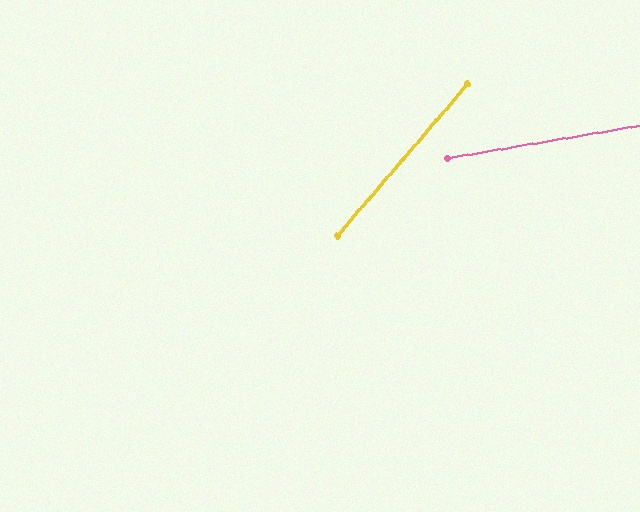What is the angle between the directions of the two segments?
Approximately 40 degrees.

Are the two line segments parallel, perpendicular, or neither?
Neither parallel nor perpendicular — they differ by about 40°.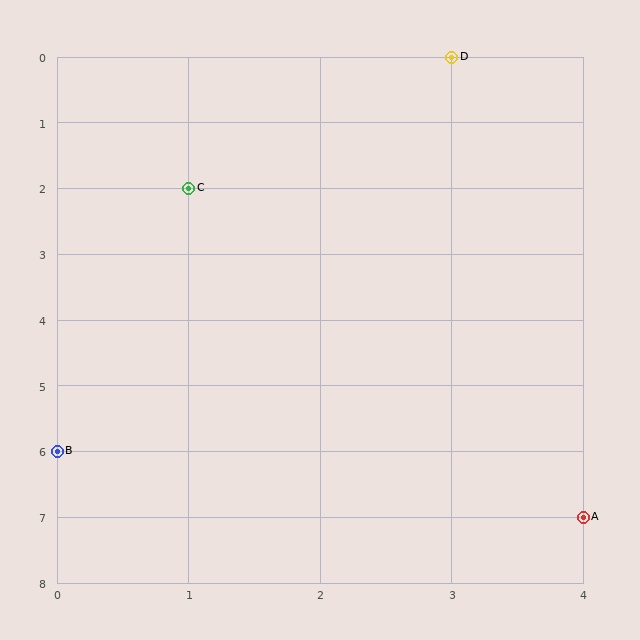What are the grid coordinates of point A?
Point A is at grid coordinates (4, 7).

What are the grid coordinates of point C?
Point C is at grid coordinates (1, 2).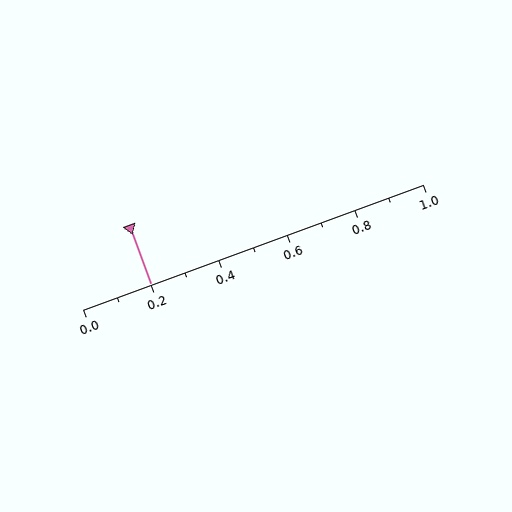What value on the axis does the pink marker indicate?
The marker indicates approximately 0.2.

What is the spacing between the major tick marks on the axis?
The major ticks are spaced 0.2 apart.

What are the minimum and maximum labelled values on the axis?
The axis runs from 0.0 to 1.0.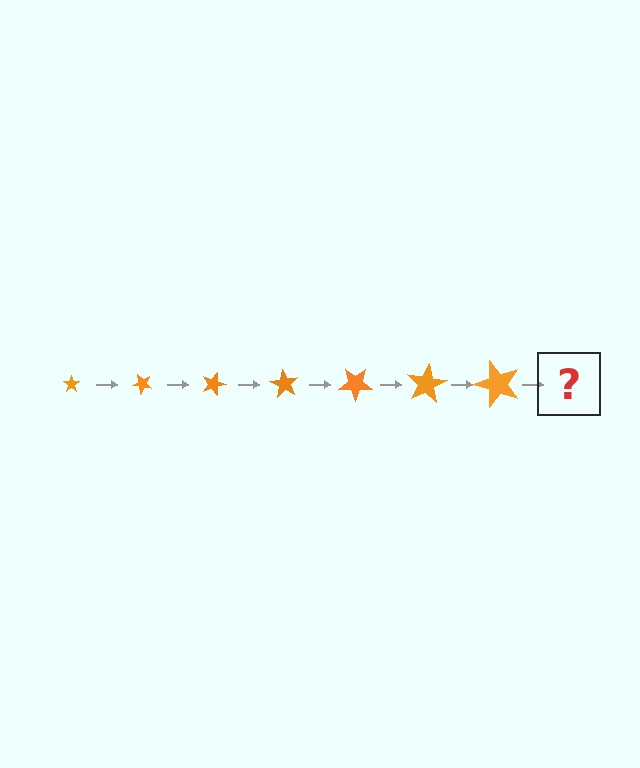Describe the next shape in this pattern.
It should be a star, larger than the previous one and rotated 315 degrees from the start.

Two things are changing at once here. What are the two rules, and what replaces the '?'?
The two rules are that the star grows larger each step and it rotates 45 degrees each step. The '?' should be a star, larger than the previous one and rotated 315 degrees from the start.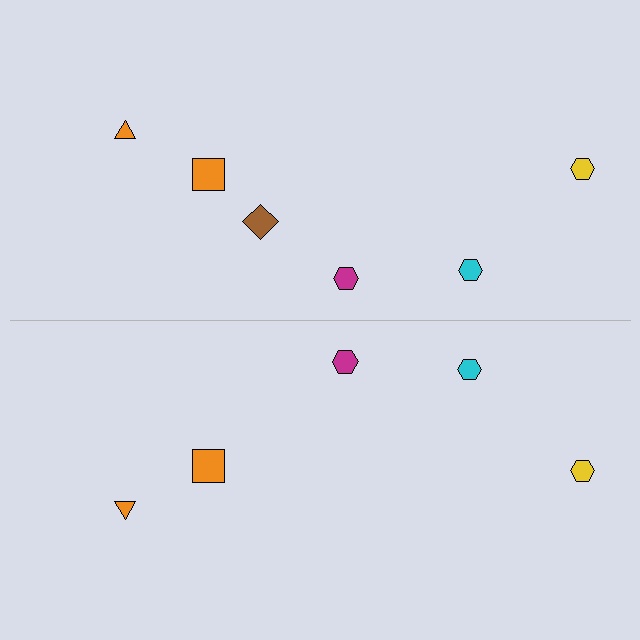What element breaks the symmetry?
A brown diamond is missing from the bottom side.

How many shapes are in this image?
There are 11 shapes in this image.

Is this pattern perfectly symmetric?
No, the pattern is not perfectly symmetric. A brown diamond is missing from the bottom side.